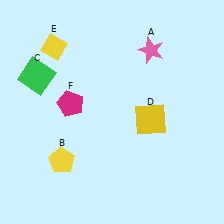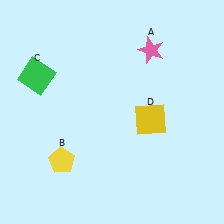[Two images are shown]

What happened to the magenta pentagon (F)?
The magenta pentagon (F) was removed in Image 2. It was in the top-left area of Image 1.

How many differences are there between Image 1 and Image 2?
There are 2 differences between the two images.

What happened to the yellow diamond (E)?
The yellow diamond (E) was removed in Image 2. It was in the top-left area of Image 1.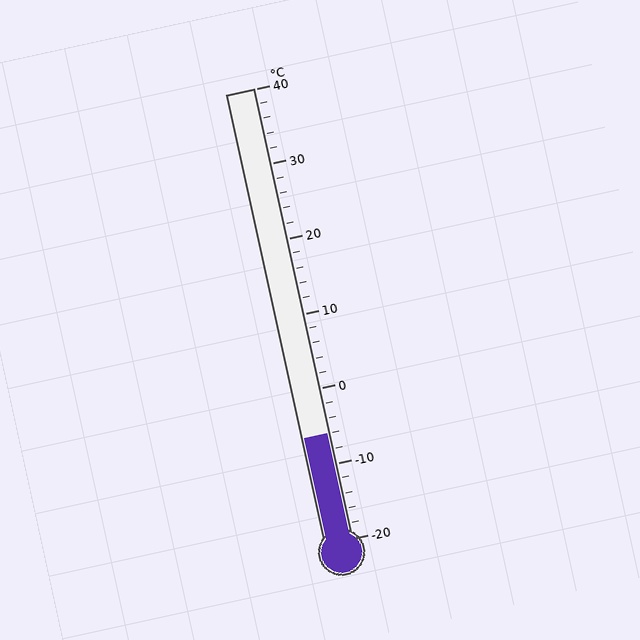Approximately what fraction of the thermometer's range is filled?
The thermometer is filled to approximately 25% of its range.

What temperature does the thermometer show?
The thermometer shows approximately -6°C.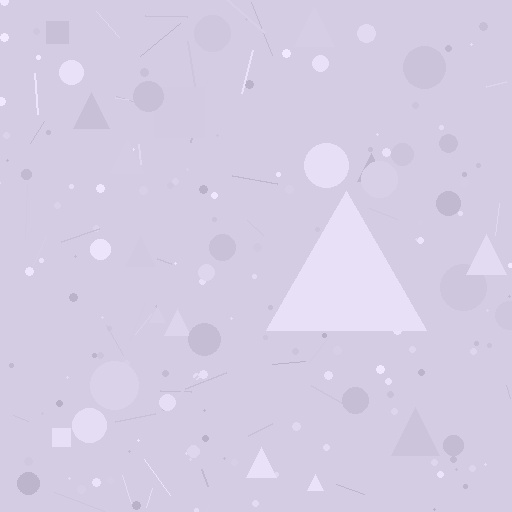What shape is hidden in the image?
A triangle is hidden in the image.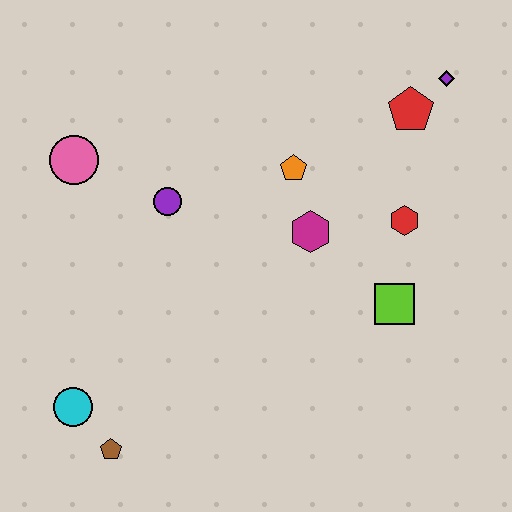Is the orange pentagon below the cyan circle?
No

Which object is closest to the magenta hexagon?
The orange pentagon is closest to the magenta hexagon.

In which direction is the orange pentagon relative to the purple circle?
The orange pentagon is to the right of the purple circle.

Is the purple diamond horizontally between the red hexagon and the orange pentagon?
No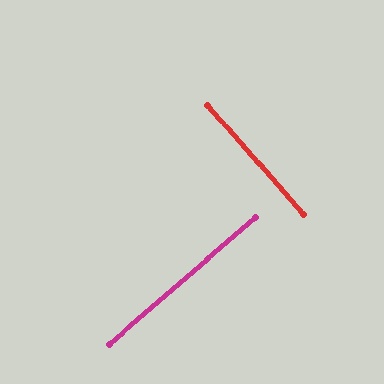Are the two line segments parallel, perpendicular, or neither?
Perpendicular — they meet at approximately 90°.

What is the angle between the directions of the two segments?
Approximately 90 degrees.